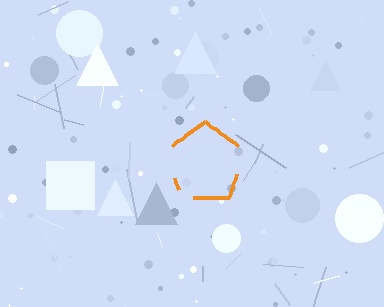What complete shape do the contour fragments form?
The contour fragments form a pentagon.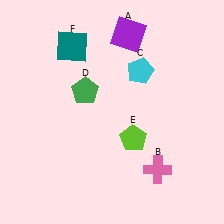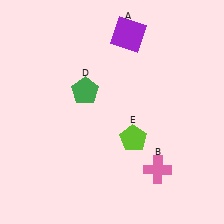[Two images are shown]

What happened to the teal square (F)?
The teal square (F) was removed in Image 2. It was in the top-left area of Image 1.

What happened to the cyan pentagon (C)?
The cyan pentagon (C) was removed in Image 2. It was in the top-right area of Image 1.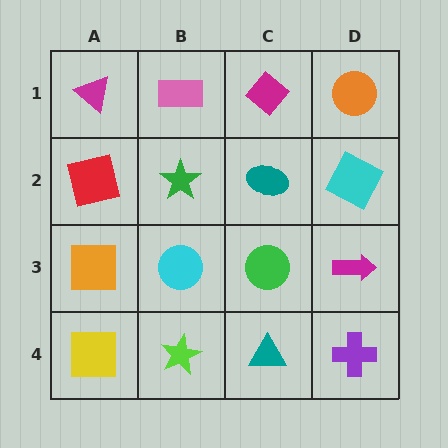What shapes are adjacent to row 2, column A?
A magenta triangle (row 1, column A), an orange square (row 3, column A), a green star (row 2, column B).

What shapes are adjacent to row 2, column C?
A magenta diamond (row 1, column C), a green circle (row 3, column C), a green star (row 2, column B), a cyan square (row 2, column D).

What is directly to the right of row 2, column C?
A cyan square.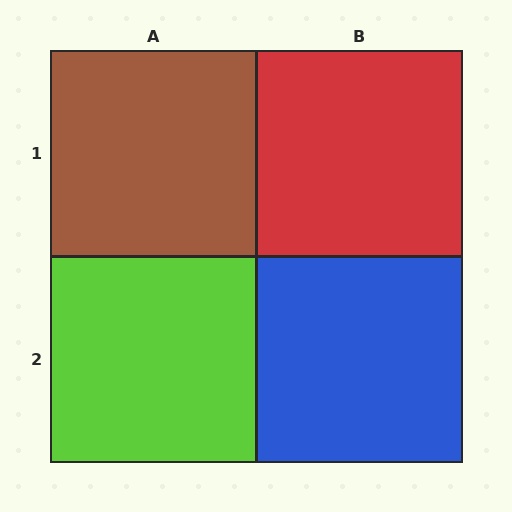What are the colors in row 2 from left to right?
Lime, blue.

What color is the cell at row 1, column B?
Red.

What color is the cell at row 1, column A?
Brown.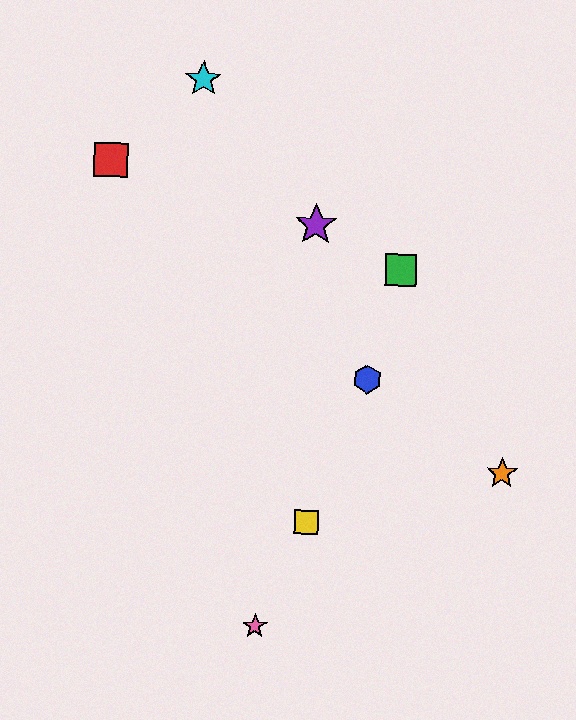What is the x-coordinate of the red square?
The red square is at x≈111.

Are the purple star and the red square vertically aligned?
No, the purple star is at x≈316 and the red square is at x≈111.